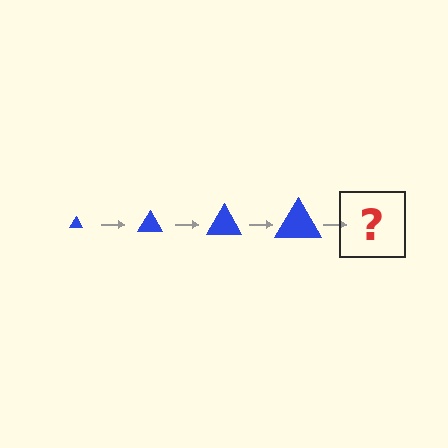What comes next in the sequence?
The next element should be a blue triangle, larger than the previous one.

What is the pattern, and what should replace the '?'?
The pattern is that the triangle gets progressively larger each step. The '?' should be a blue triangle, larger than the previous one.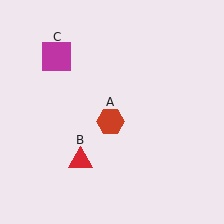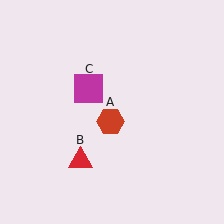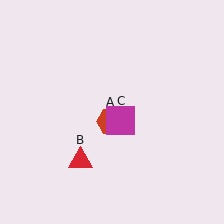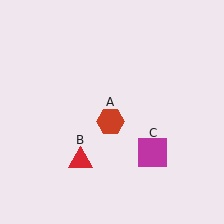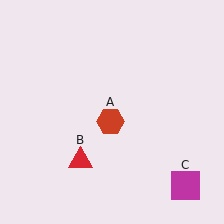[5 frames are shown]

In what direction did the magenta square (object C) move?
The magenta square (object C) moved down and to the right.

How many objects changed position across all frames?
1 object changed position: magenta square (object C).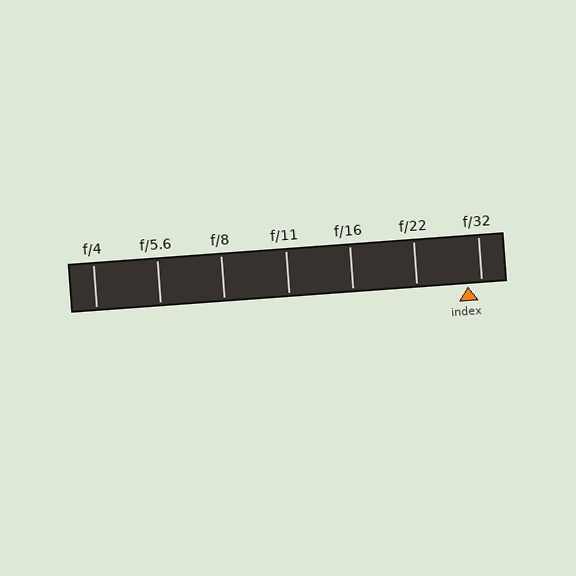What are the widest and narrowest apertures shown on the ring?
The widest aperture shown is f/4 and the narrowest is f/32.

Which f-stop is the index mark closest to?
The index mark is closest to f/32.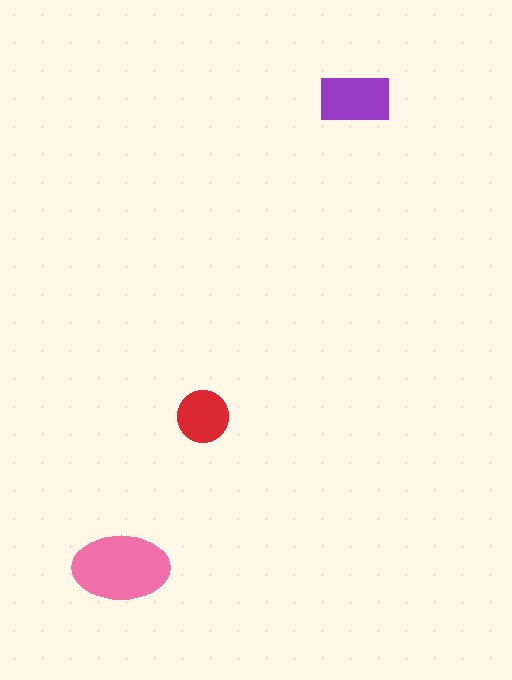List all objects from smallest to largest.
The red circle, the purple rectangle, the pink ellipse.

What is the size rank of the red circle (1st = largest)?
3rd.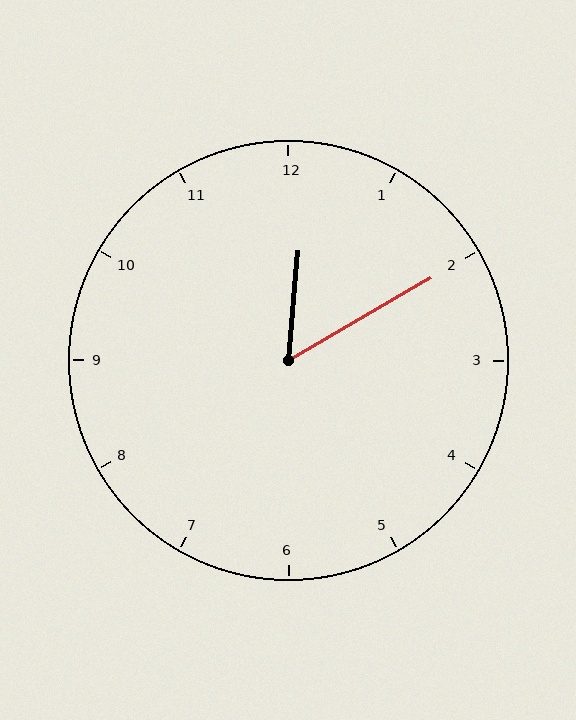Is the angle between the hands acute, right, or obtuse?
It is acute.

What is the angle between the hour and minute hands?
Approximately 55 degrees.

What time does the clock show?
12:10.